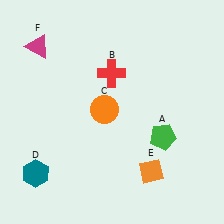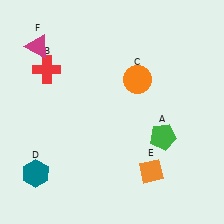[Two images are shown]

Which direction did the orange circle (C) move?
The orange circle (C) moved right.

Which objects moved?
The objects that moved are: the red cross (B), the orange circle (C).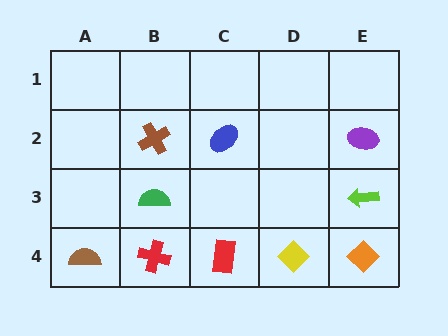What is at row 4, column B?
A red cross.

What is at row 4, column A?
A brown semicircle.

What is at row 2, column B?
A brown cross.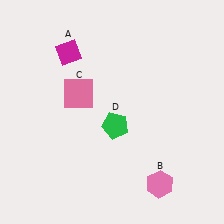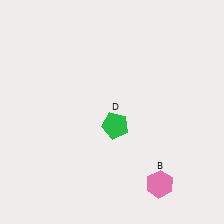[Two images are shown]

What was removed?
The magenta diamond (A), the pink square (C) were removed in Image 2.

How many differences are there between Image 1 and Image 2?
There are 2 differences between the two images.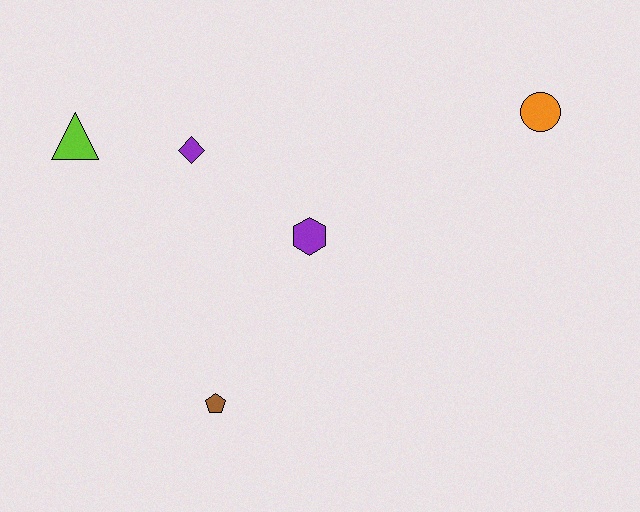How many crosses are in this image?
There are no crosses.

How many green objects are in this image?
There are no green objects.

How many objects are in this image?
There are 5 objects.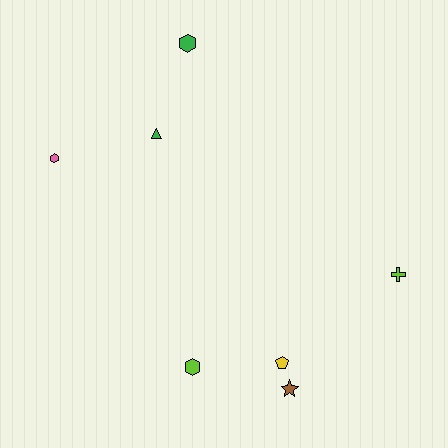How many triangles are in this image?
There is 1 triangle.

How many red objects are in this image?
There are no red objects.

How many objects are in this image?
There are 7 objects.